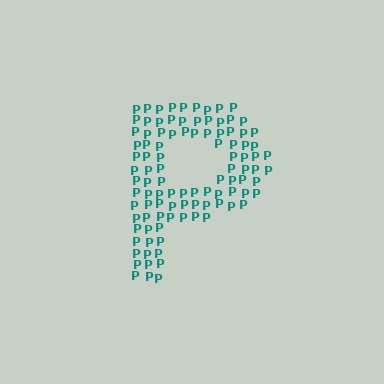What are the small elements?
The small elements are letter P's.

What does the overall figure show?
The overall figure shows the letter P.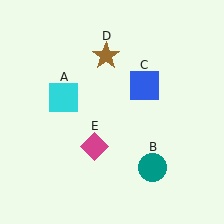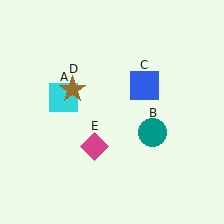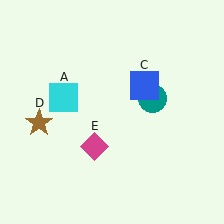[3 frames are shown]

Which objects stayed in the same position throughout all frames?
Cyan square (object A) and blue square (object C) and magenta diamond (object E) remained stationary.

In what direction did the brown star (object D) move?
The brown star (object D) moved down and to the left.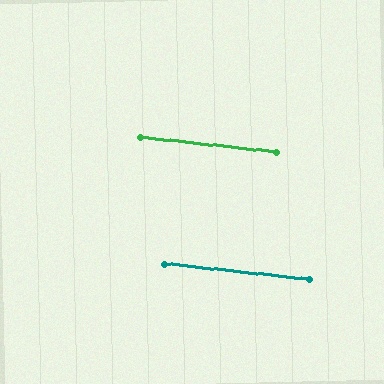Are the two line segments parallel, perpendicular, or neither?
Parallel — their directions differ by only 0.1°.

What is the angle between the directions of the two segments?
Approximately 0 degrees.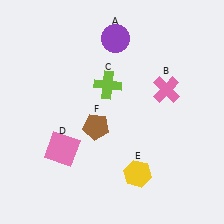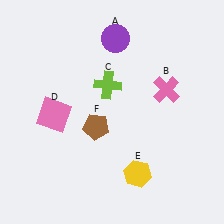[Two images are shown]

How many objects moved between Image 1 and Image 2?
1 object moved between the two images.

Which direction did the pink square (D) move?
The pink square (D) moved up.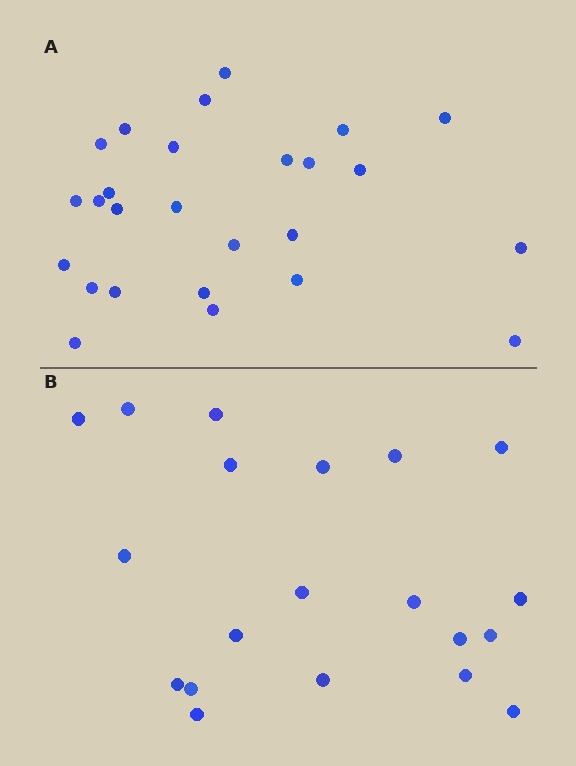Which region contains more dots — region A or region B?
Region A (the top region) has more dots.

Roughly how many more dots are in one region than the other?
Region A has about 6 more dots than region B.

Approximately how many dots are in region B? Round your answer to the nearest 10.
About 20 dots.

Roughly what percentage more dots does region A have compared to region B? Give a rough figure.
About 30% more.